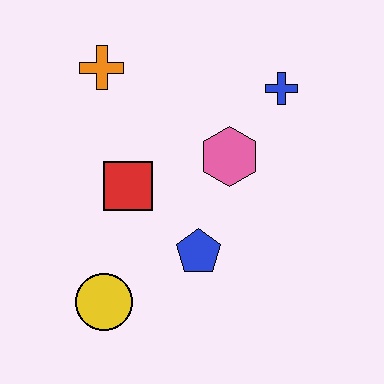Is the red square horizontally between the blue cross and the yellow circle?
Yes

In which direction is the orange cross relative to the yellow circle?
The orange cross is above the yellow circle.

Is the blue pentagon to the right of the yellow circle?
Yes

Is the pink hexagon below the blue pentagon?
No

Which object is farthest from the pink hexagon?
The yellow circle is farthest from the pink hexagon.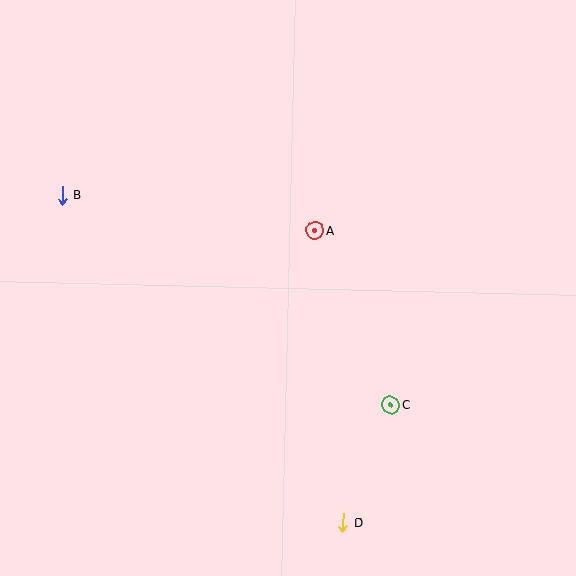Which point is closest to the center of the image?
Point A at (315, 231) is closest to the center.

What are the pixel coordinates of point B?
Point B is at (63, 195).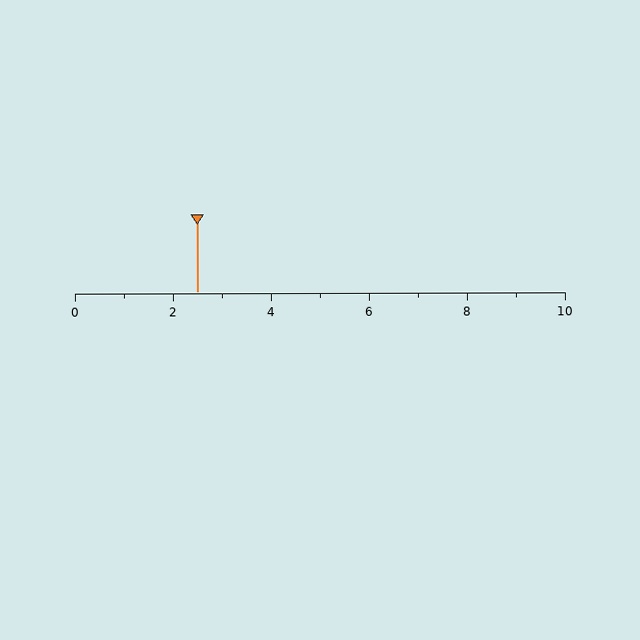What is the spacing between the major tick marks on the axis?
The major ticks are spaced 2 apart.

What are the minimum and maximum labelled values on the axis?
The axis runs from 0 to 10.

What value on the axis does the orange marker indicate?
The marker indicates approximately 2.5.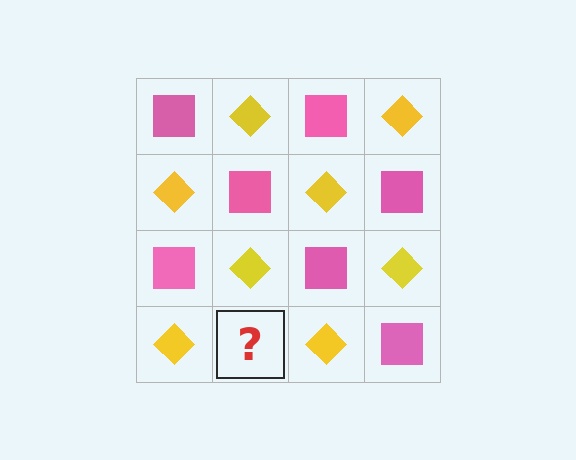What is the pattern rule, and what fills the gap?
The rule is that it alternates pink square and yellow diamond in a checkerboard pattern. The gap should be filled with a pink square.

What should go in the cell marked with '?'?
The missing cell should contain a pink square.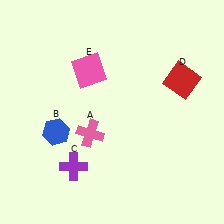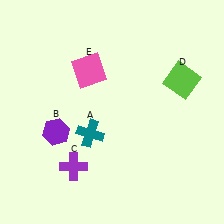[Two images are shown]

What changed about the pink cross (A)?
In Image 1, A is pink. In Image 2, it changed to teal.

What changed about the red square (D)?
In Image 1, D is red. In Image 2, it changed to lime.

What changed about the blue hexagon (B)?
In Image 1, B is blue. In Image 2, it changed to purple.